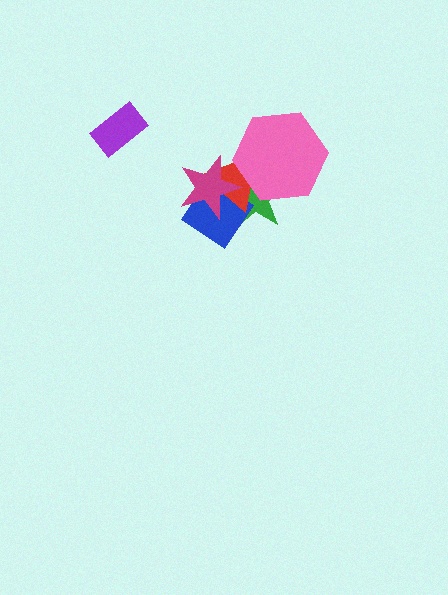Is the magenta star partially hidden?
No, no other shape covers it.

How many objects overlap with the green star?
4 objects overlap with the green star.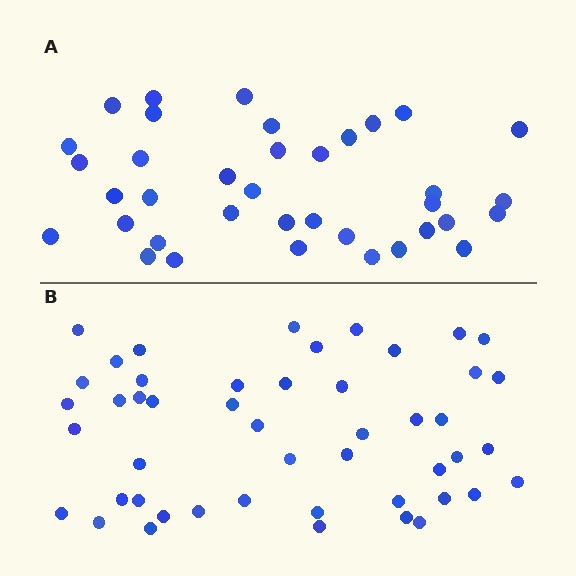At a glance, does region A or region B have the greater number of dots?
Region B (the bottom region) has more dots.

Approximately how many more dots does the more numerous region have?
Region B has roughly 12 or so more dots than region A.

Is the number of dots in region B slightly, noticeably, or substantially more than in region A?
Region B has noticeably more, but not dramatically so. The ratio is roughly 1.3 to 1.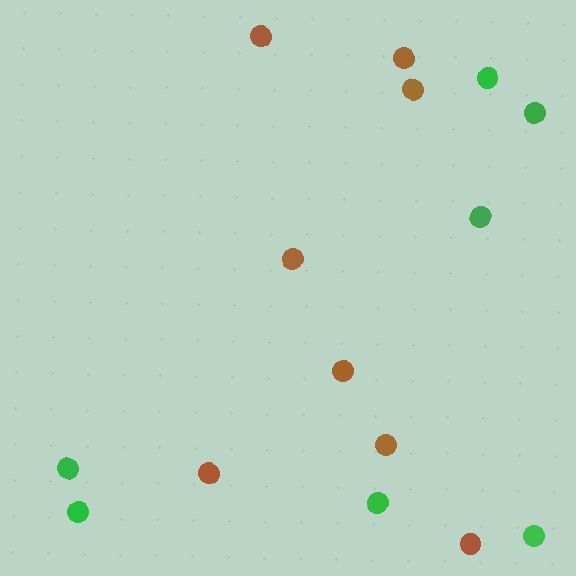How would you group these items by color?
There are 2 groups: one group of green circles (7) and one group of brown circles (8).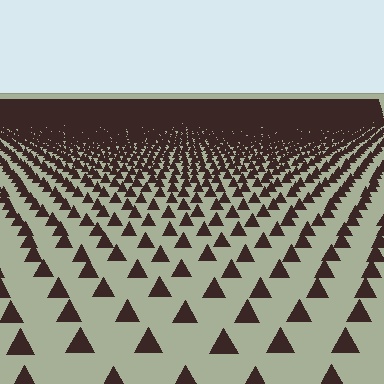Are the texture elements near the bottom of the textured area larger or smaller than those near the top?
Larger. Near the bottom, elements are closer to the viewer and appear at a bigger on-screen size.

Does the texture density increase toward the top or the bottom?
Density increases toward the top.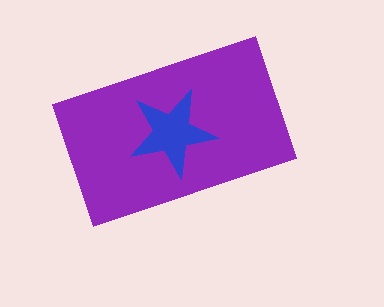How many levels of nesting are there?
2.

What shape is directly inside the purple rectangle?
The blue star.